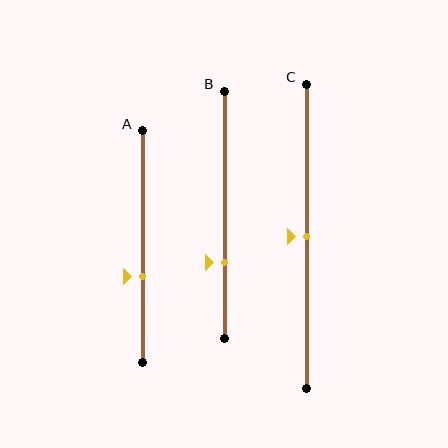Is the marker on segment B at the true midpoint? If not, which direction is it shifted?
No, the marker on segment B is shifted downward by about 19% of the segment length.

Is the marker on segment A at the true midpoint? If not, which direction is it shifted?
No, the marker on segment A is shifted downward by about 13% of the segment length.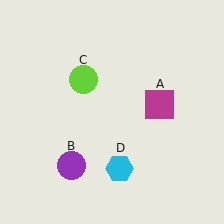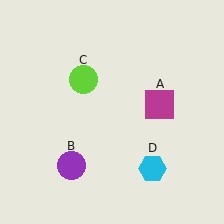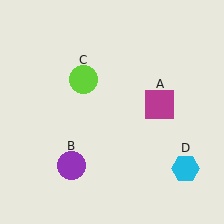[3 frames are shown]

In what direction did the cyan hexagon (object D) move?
The cyan hexagon (object D) moved right.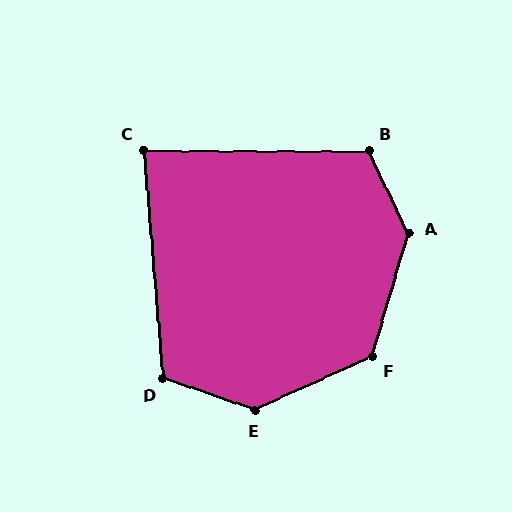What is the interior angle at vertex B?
Approximately 116 degrees (obtuse).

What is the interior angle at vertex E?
Approximately 137 degrees (obtuse).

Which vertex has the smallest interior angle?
C, at approximately 85 degrees.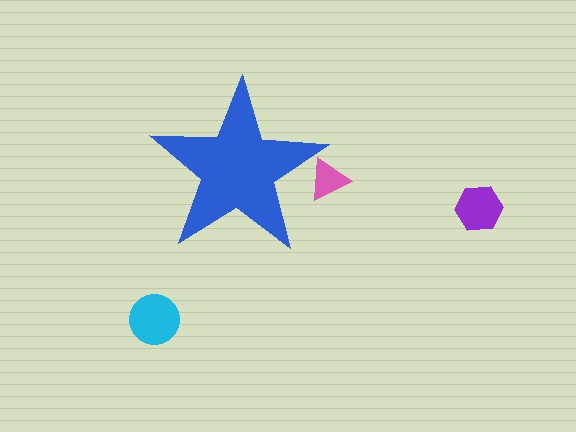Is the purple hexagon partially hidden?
No, the purple hexagon is fully visible.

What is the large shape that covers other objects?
A blue star.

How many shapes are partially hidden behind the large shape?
1 shape is partially hidden.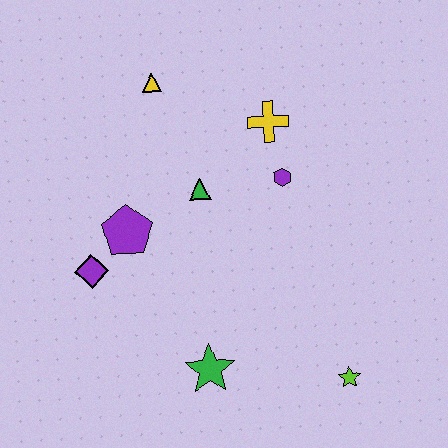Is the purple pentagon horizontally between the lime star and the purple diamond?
Yes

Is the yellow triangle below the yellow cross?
No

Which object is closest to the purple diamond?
The purple pentagon is closest to the purple diamond.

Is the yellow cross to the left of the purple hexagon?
Yes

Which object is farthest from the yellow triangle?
The lime star is farthest from the yellow triangle.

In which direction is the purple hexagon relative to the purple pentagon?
The purple hexagon is to the right of the purple pentagon.